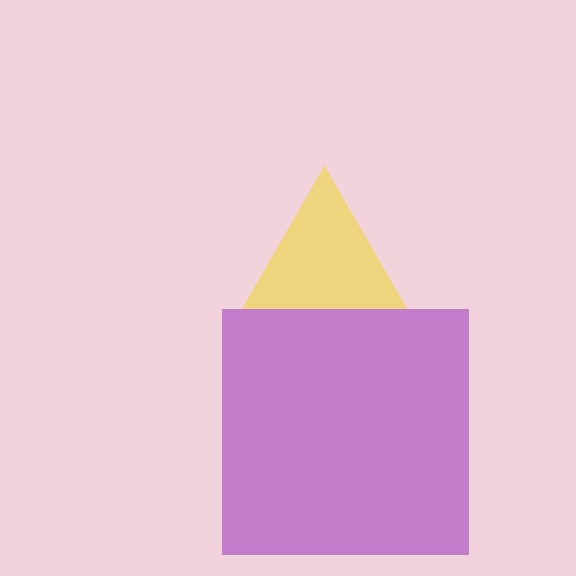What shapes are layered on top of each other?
The layered shapes are: a yellow triangle, a purple square.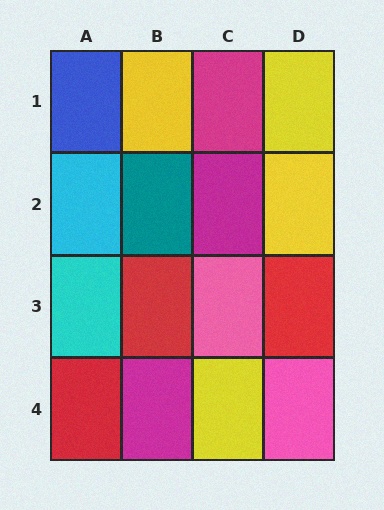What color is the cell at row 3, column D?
Red.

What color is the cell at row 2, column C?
Magenta.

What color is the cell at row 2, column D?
Yellow.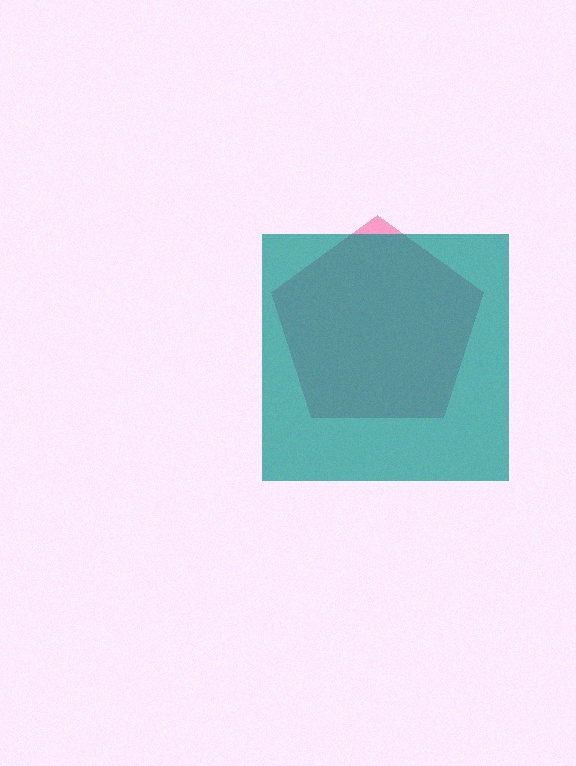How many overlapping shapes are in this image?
There are 2 overlapping shapes in the image.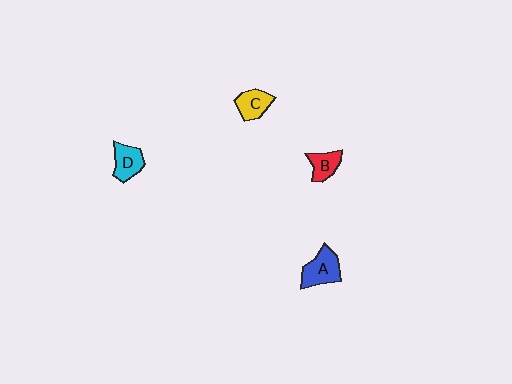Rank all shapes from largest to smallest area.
From largest to smallest: A (blue), D (cyan), C (yellow), B (red).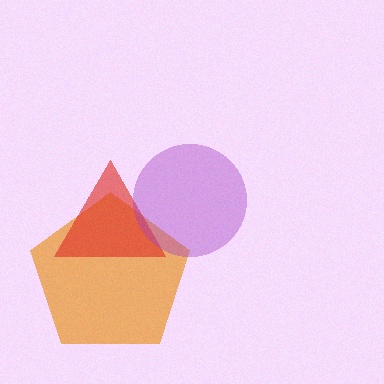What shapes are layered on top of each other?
The layered shapes are: an orange pentagon, a red triangle, a purple circle.